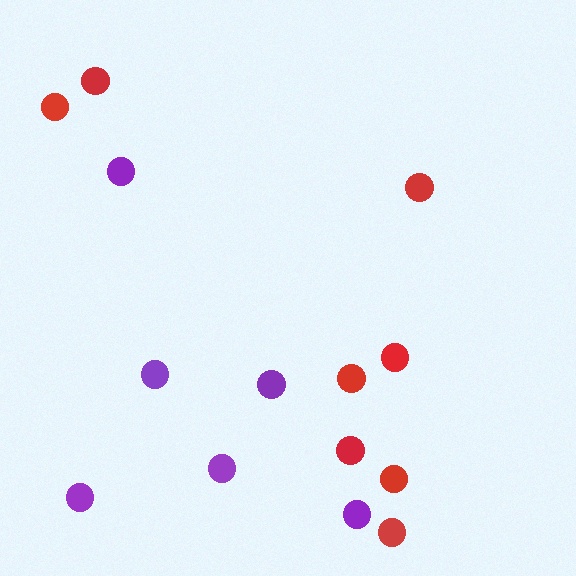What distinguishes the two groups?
There are 2 groups: one group of red circles (8) and one group of purple circles (6).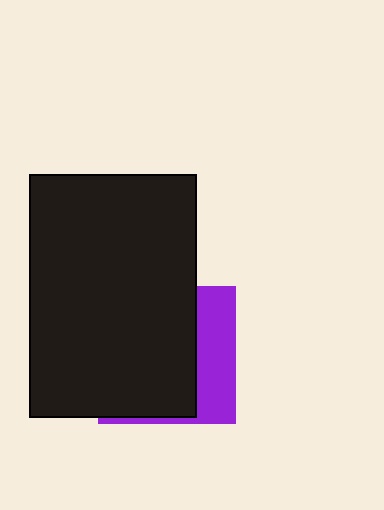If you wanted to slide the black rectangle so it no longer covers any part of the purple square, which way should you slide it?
Slide it left — that is the most direct way to separate the two shapes.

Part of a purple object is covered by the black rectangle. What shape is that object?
It is a square.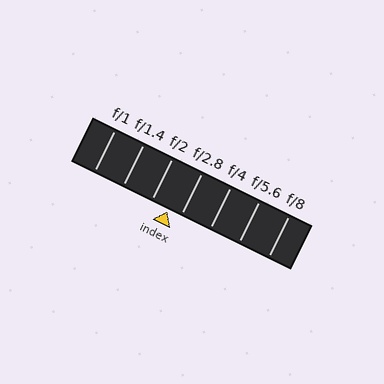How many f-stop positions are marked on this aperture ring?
There are 7 f-stop positions marked.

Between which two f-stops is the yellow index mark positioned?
The index mark is between f/2 and f/2.8.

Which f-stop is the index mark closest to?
The index mark is closest to f/2.8.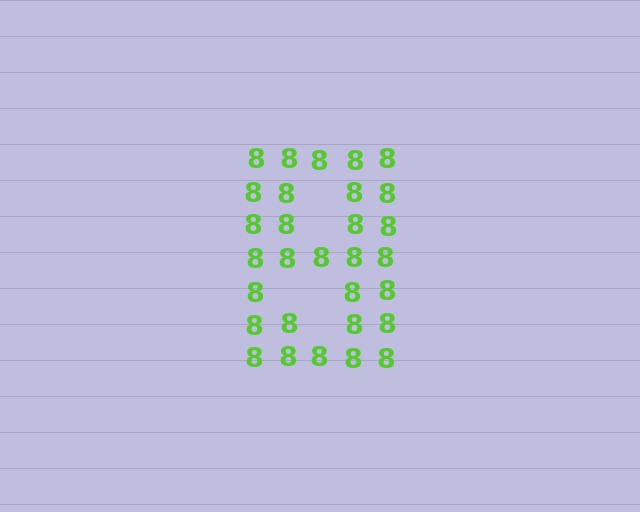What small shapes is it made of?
It is made of small digit 8's.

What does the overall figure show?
The overall figure shows the digit 8.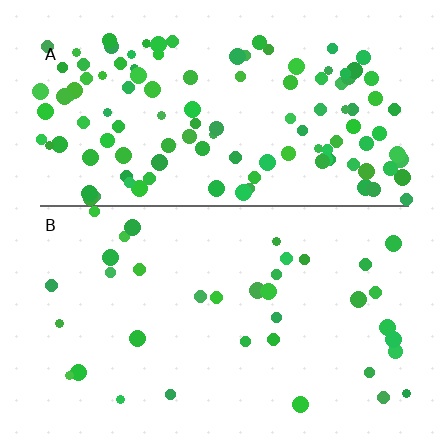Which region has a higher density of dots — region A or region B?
A (the top).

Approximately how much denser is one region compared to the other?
Approximately 3.4× — region A over region B.